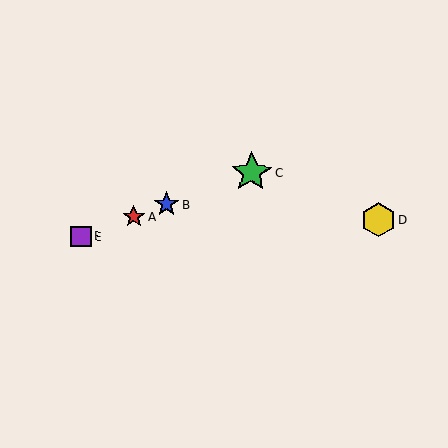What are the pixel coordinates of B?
Object B is at (167, 204).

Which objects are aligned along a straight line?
Objects A, B, C, E are aligned along a straight line.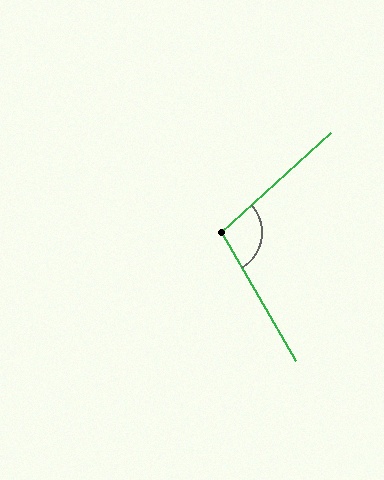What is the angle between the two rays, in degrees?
Approximately 102 degrees.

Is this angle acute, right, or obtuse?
It is obtuse.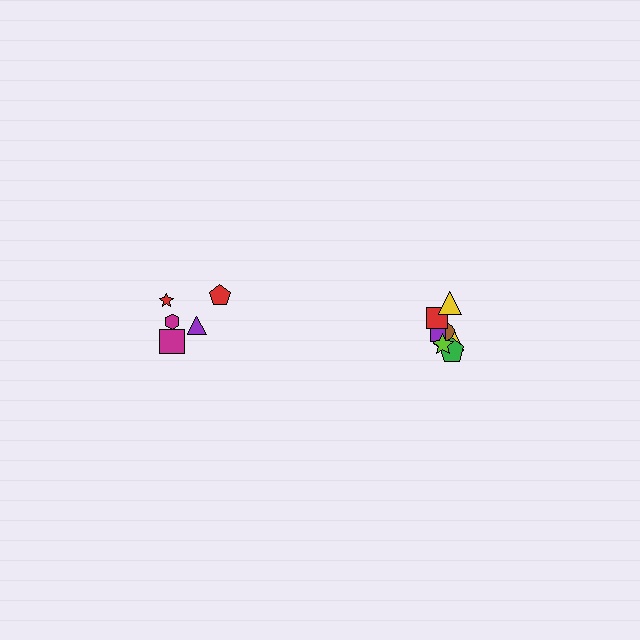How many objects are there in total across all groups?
There are 12 objects.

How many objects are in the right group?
There are 7 objects.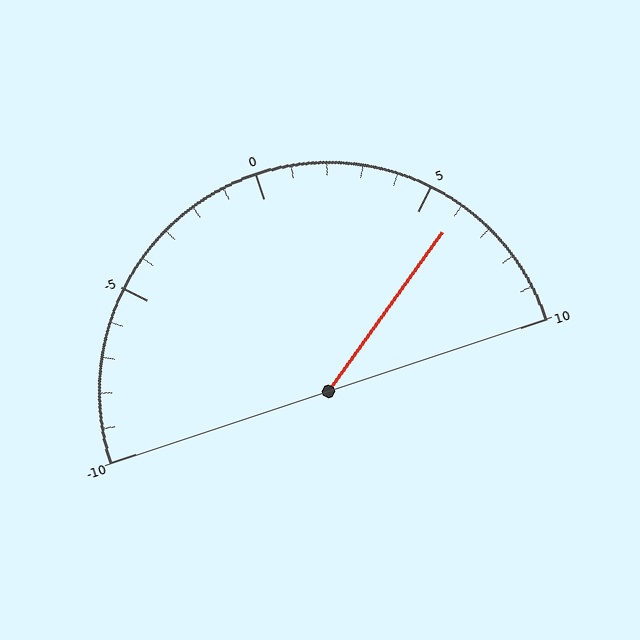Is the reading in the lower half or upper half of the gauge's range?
The reading is in the upper half of the range (-10 to 10).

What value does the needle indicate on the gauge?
The needle indicates approximately 6.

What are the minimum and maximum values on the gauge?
The gauge ranges from -10 to 10.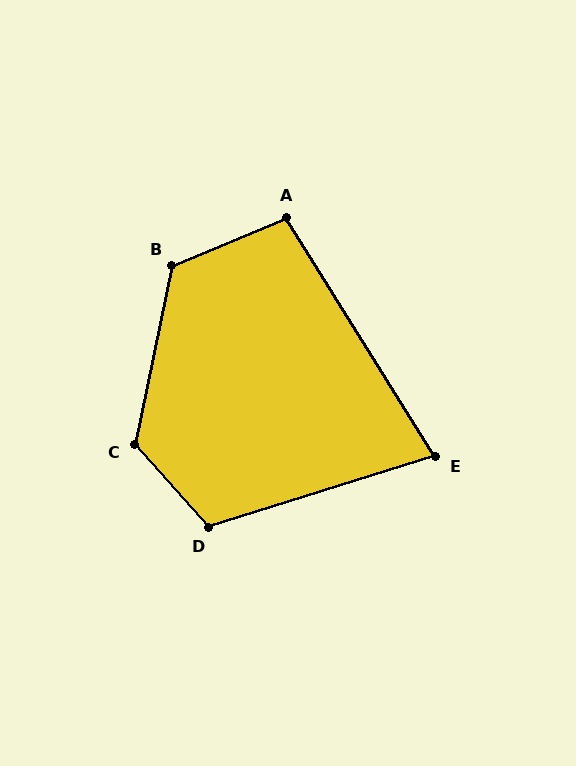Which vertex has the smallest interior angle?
E, at approximately 75 degrees.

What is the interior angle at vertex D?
Approximately 114 degrees (obtuse).